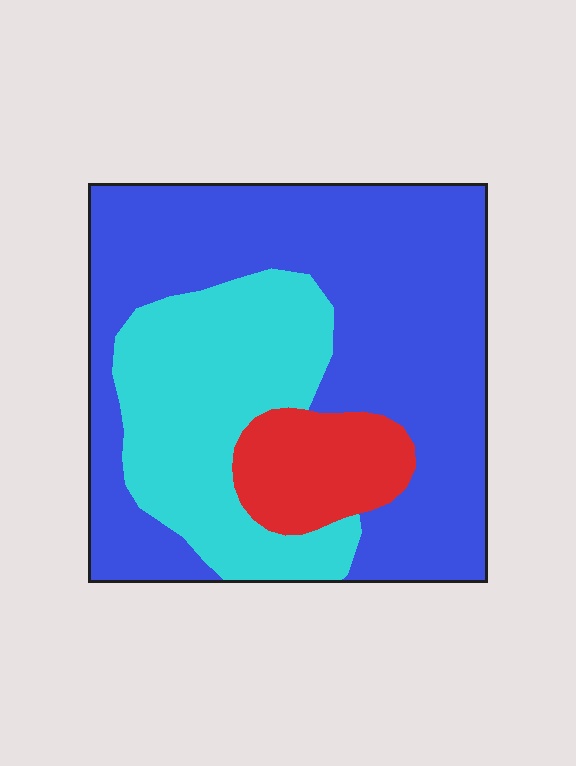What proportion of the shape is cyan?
Cyan covers about 30% of the shape.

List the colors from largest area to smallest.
From largest to smallest: blue, cyan, red.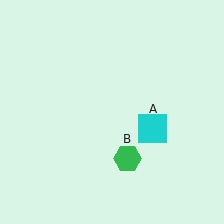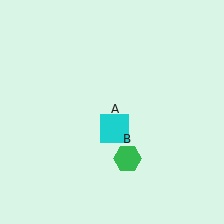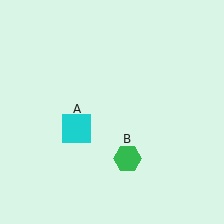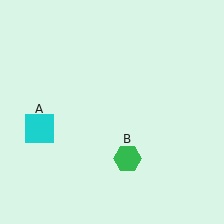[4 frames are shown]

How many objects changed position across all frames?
1 object changed position: cyan square (object A).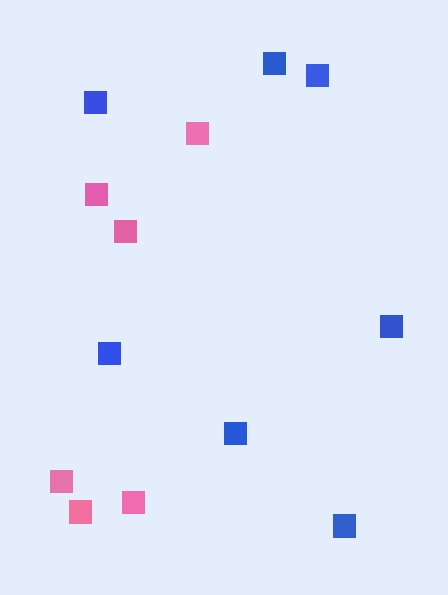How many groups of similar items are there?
There are 2 groups: one group of blue squares (7) and one group of pink squares (6).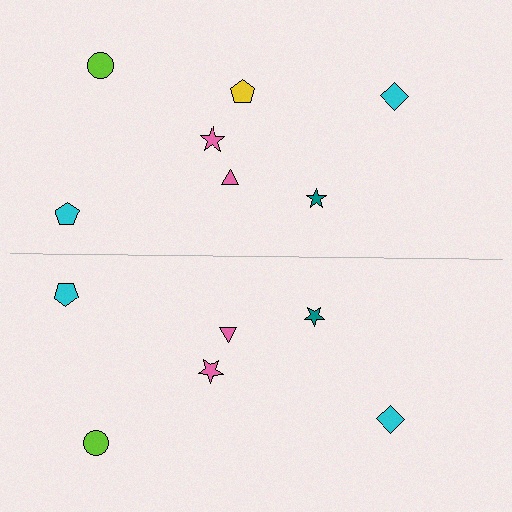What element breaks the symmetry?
A yellow pentagon is missing from the bottom side.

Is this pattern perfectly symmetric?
No, the pattern is not perfectly symmetric. A yellow pentagon is missing from the bottom side.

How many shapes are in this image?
There are 13 shapes in this image.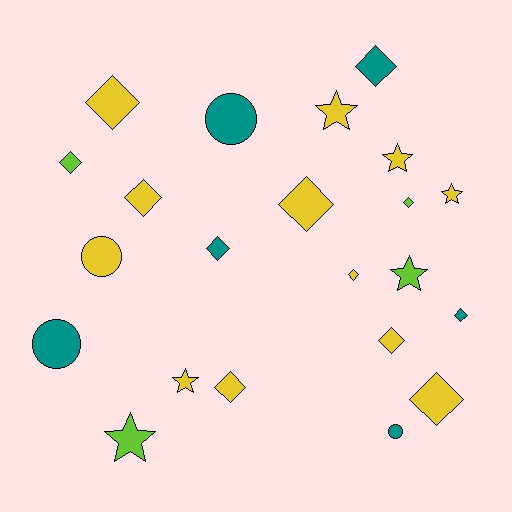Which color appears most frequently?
Yellow, with 12 objects.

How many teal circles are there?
There are 3 teal circles.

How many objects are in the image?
There are 22 objects.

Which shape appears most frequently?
Diamond, with 12 objects.